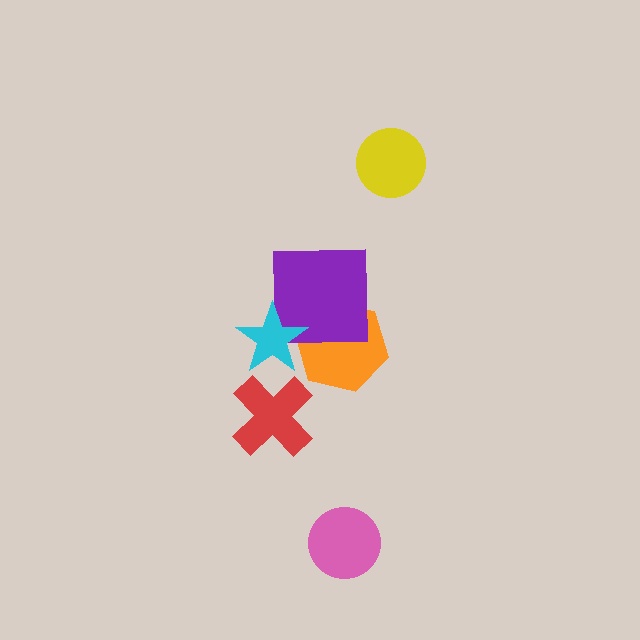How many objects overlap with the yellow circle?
0 objects overlap with the yellow circle.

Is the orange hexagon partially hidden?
Yes, it is partially covered by another shape.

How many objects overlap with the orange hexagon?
2 objects overlap with the orange hexagon.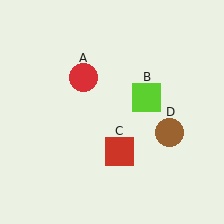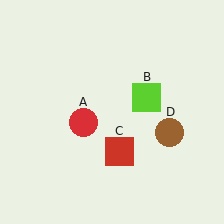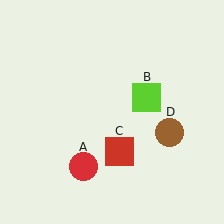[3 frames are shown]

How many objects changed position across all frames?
1 object changed position: red circle (object A).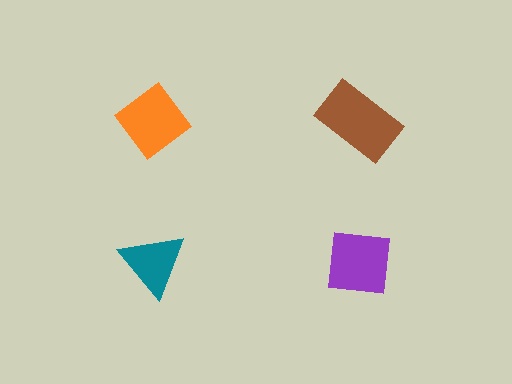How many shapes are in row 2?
2 shapes.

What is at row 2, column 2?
A purple square.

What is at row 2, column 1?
A teal triangle.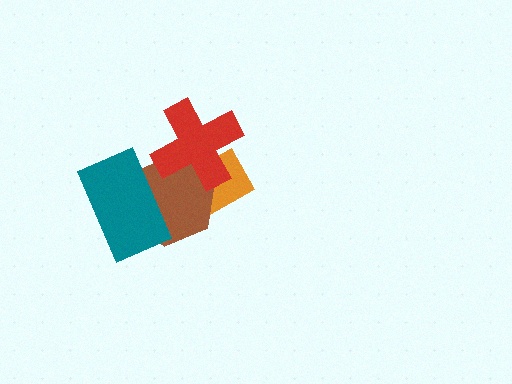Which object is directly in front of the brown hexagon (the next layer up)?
The red cross is directly in front of the brown hexagon.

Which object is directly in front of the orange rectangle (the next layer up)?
The brown hexagon is directly in front of the orange rectangle.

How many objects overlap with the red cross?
2 objects overlap with the red cross.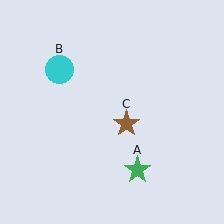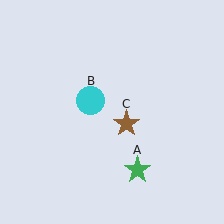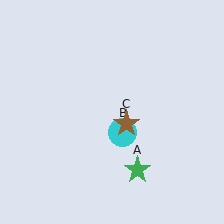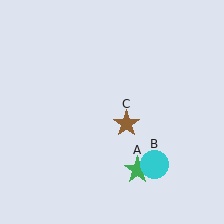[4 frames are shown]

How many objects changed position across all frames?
1 object changed position: cyan circle (object B).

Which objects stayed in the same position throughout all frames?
Green star (object A) and brown star (object C) remained stationary.